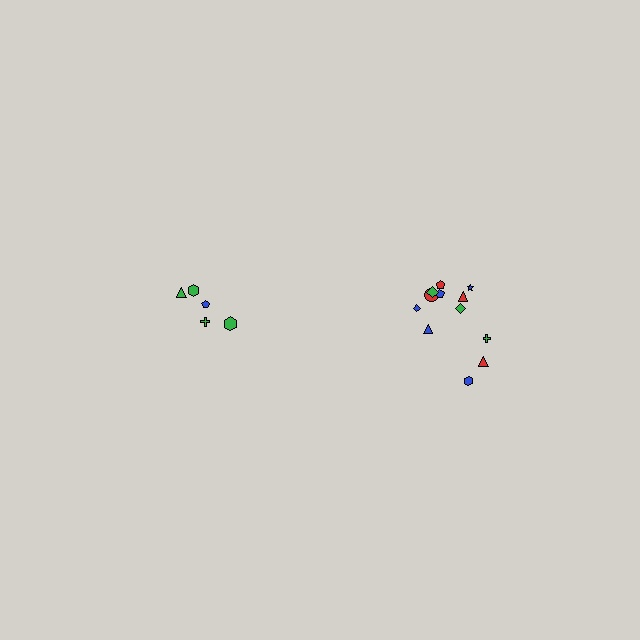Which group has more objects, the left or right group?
The right group.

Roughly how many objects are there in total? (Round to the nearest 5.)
Roughly 15 objects in total.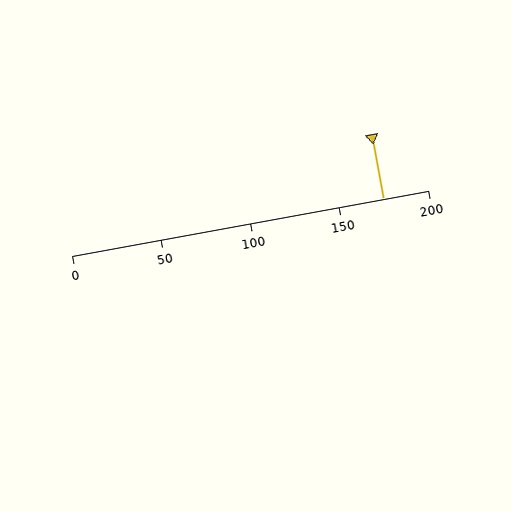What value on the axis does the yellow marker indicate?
The marker indicates approximately 175.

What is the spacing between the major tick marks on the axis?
The major ticks are spaced 50 apart.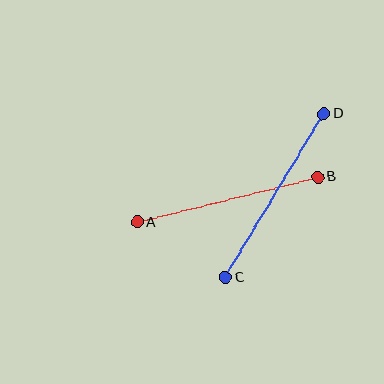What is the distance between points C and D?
The distance is approximately 191 pixels.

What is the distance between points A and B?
The distance is approximately 186 pixels.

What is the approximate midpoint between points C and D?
The midpoint is at approximately (274, 195) pixels.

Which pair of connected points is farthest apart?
Points C and D are farthest apart.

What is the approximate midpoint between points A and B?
The midpoint is at approximately (227, 199) pixels.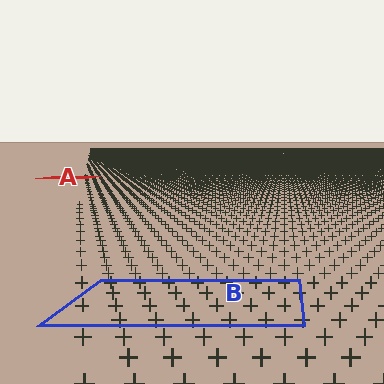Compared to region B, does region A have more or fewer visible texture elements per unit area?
Region A has more texture elements per unit area — they are packed more densely because it is farther away.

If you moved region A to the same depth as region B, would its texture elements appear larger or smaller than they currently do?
They would appear larger. At a closer depth, the same texture elements are projected at a bigger on-screen size.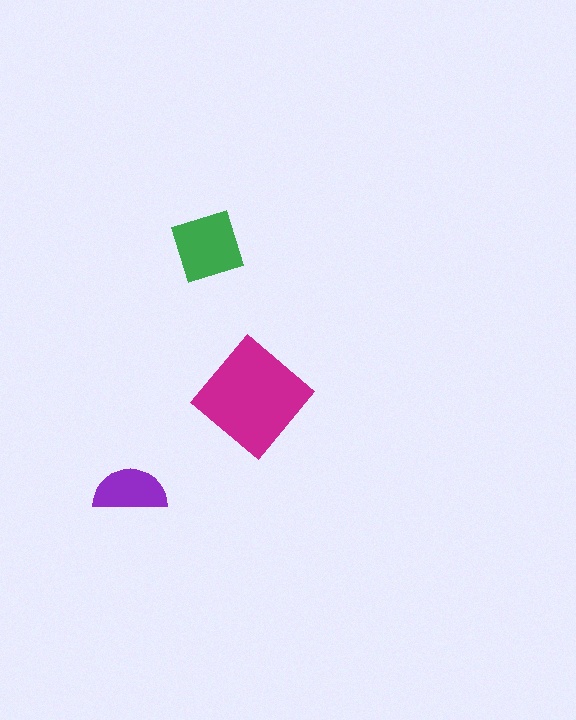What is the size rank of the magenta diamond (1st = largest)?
1st.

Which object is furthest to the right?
The magenta diamond is rightmost.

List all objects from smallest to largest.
The purple semicircle, the green square, the magenta diamond.